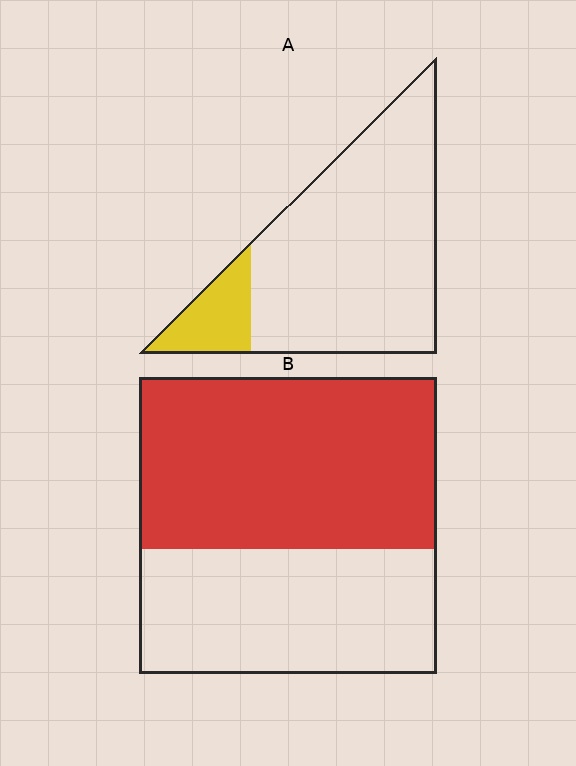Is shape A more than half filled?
No.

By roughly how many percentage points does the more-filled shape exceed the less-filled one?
By roughly 45 percentage points (B over A).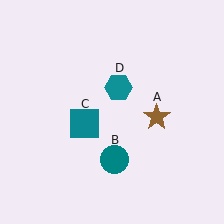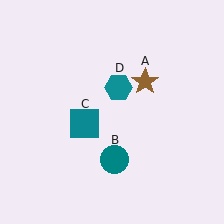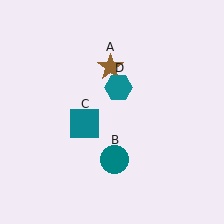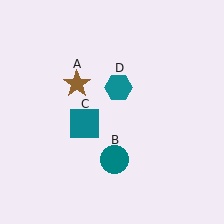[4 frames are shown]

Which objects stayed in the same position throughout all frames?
Teal circle (object B) and teal square (object C) and teal hexagon (object D) remained stationary.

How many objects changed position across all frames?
1 object changed position: brown star (object A).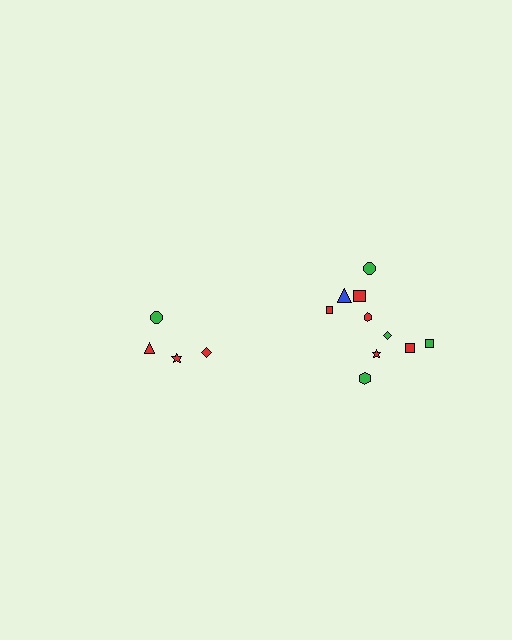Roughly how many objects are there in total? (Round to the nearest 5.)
Roughly 15 objects in total.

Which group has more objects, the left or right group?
The right group.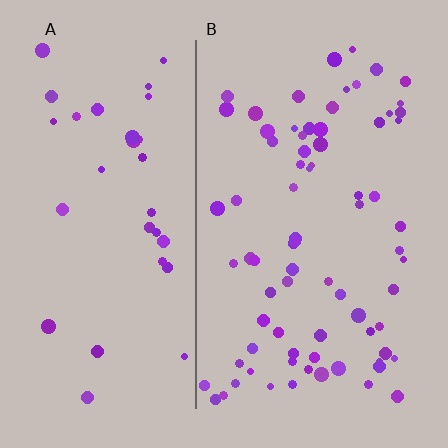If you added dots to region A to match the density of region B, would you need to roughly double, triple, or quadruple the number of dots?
Approximately double.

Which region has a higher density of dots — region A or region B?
B (the right).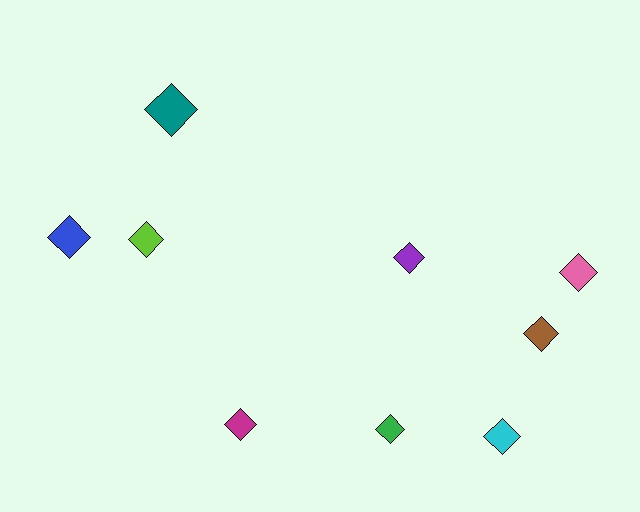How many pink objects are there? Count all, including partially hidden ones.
There is 1 pink object.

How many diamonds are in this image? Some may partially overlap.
There are 9 diamonds.